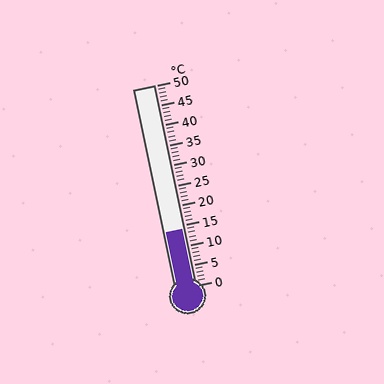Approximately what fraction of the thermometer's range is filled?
The thermometer is filled to approximately 30% of its range.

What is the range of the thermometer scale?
The thermometer scale ranges from 0°C to 50°C.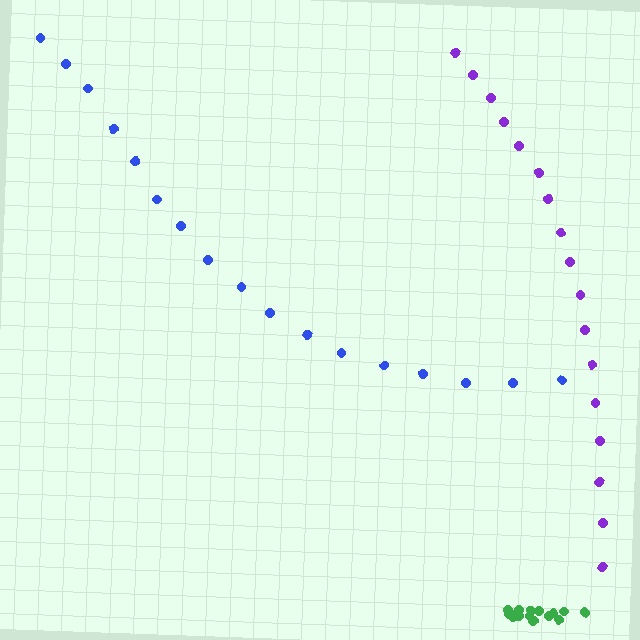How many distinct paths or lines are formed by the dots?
There are 3 distinct paths.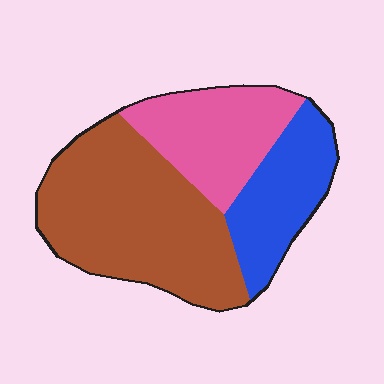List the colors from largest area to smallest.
From largest to smallest: brown, pink, blue.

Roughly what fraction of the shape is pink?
Pink takes up about one quarter (1/4) of the shape.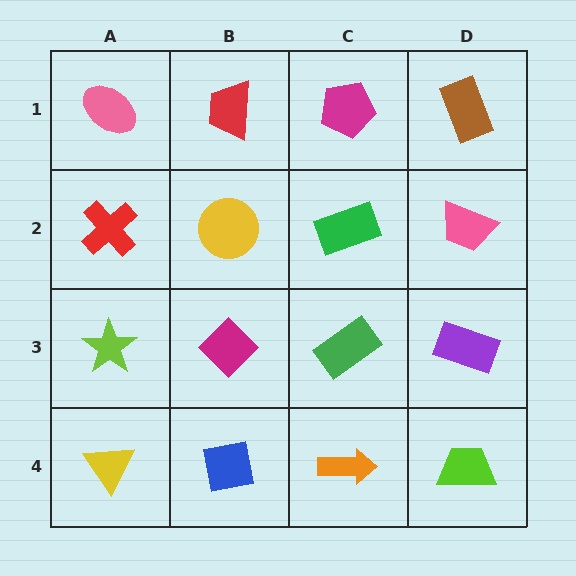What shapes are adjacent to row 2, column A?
A pink ellipse (row 1, column A), a lime star (row 3, column A), a yellow circle (row 2, column B).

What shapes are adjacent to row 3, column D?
A pink trapezoid (row 2, column D), a lime trapezoid (row 4, column D), a green rectangle (row 3, column C).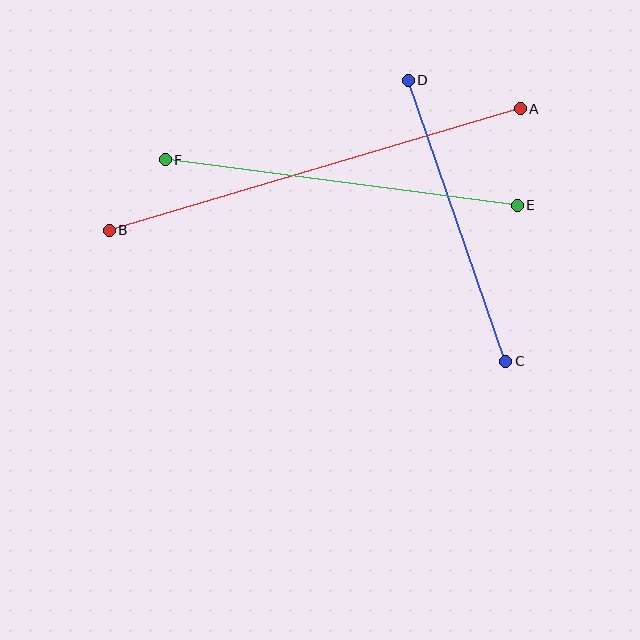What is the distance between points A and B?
The distance is approximately 429 pixels.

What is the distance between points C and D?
The distance is approximately 298 pixels.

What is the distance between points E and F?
The distance is approximately 355 pixels.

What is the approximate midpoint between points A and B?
The midpoint is at approximately (315, 169) pixels.